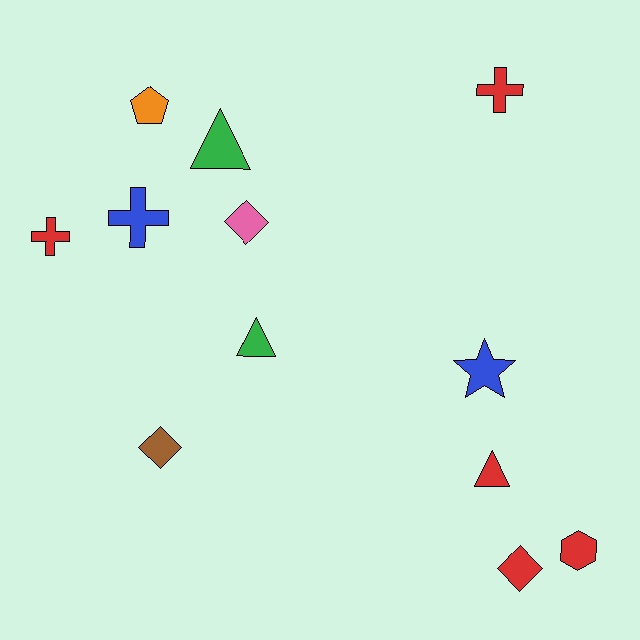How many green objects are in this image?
There are 2 green objects.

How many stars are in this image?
There is 1 star.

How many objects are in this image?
There are 12 objects.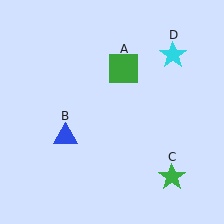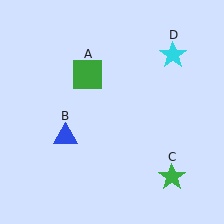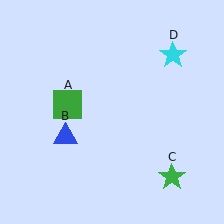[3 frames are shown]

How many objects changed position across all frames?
1 object changed position: green square (object A).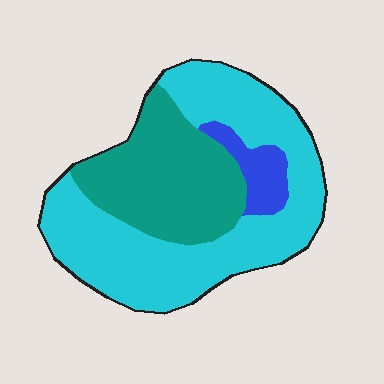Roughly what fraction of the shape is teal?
Teal covers roughly 35% of the shape.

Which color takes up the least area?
Blue, at roughly 10%.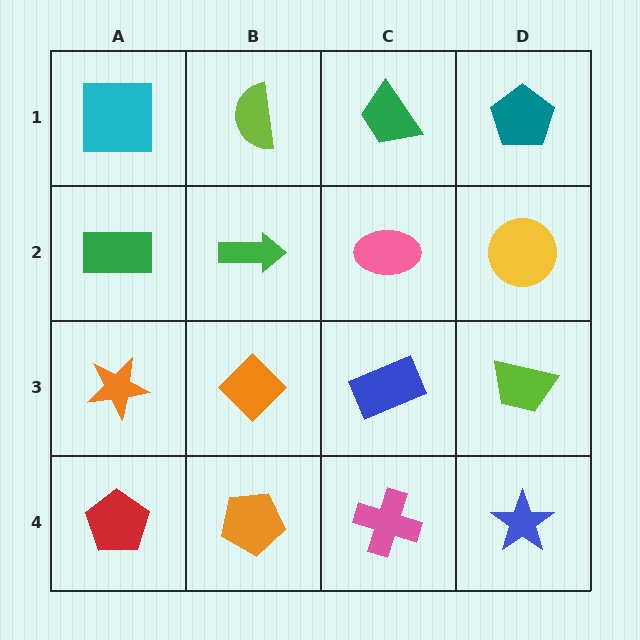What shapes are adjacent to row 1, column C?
A pink ellipse (row 2, column C), a lime semicircle (row 1, column B), a teal pentagon (row 1, column D).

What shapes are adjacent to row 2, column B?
A lime semicircle (row 1, column B), an orange diamond (row 3, column B), a green rectangle (row 2, column A), a pink ellipse (row 2, column C).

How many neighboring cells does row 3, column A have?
3.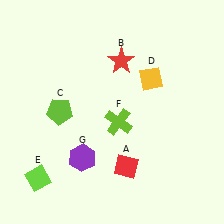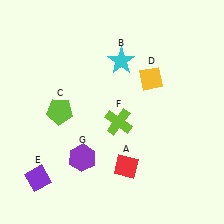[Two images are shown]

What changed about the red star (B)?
In Image 1, B is red. In Image 2, it changed to cyan.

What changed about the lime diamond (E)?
In Image 1, E is lime. In Image 2, it changed to purple.